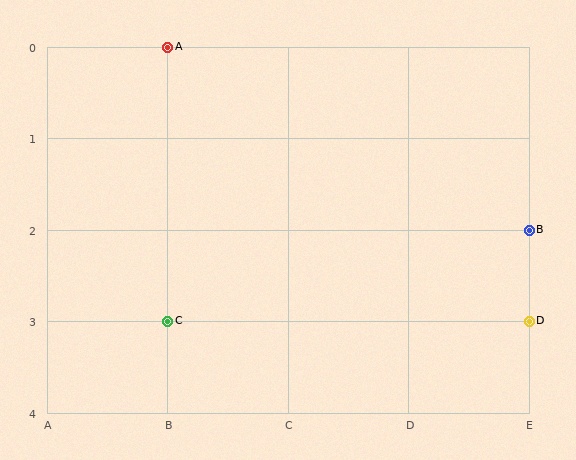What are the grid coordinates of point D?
Point D is at grid coordinates (E, 3).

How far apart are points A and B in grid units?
Points A and B are 3 columns and 2 rows apart (about 3.6 grid units diagonally).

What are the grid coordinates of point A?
Point A is at grid coordinates (B, 0).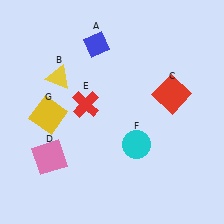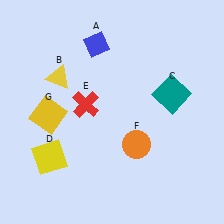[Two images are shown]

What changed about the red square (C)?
In Image 1, C is red. In Image 2, it changed to teal.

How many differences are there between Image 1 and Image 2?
There are 3 differences between the two images.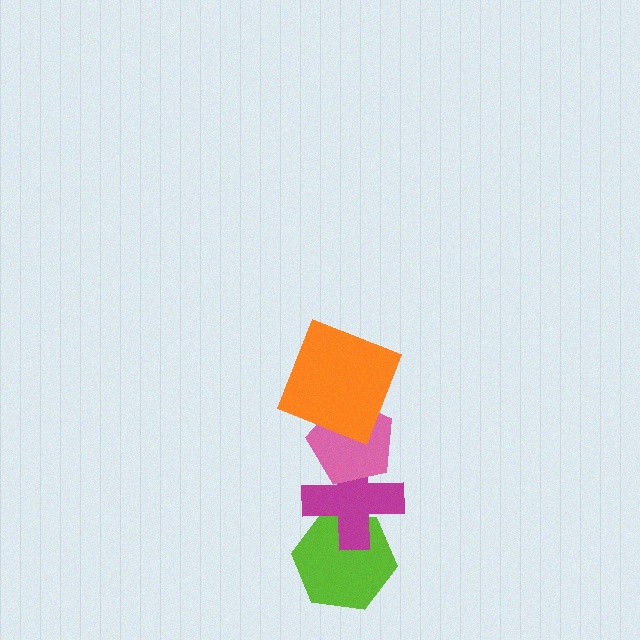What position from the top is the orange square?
The orange square is 1st from the top.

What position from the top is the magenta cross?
The magenta cross is 3rd from the top.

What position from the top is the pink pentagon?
The pink pentagon is 2nd from the top.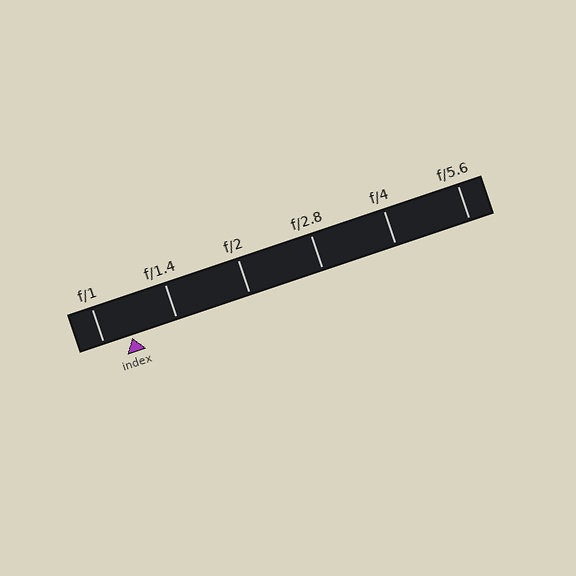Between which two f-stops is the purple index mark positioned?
The index mark is between f/1 and f/1.4.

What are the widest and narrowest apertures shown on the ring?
The widest aperture shown is f/1 and the narrowest is f/5.6.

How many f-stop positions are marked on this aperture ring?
There are 6 f-stop positions marked.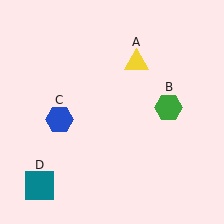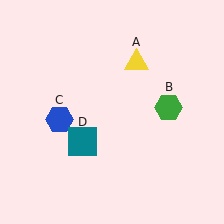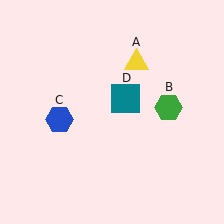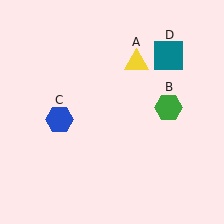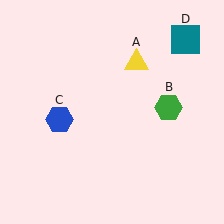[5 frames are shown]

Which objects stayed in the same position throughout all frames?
Yellow triangle (object A) and green hexagon (object B) and blue hexagon (object C) remained stationary.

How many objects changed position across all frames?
1 object changed position: teal square (object D).